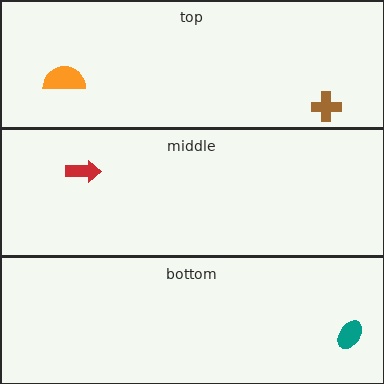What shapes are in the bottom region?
The teal ellipse.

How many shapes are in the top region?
2.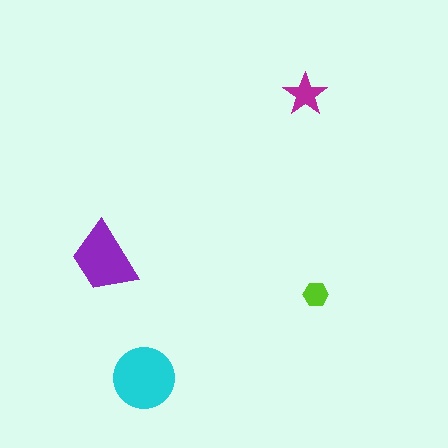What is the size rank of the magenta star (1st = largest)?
3rd.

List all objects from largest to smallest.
The cyan circle, the purple trapezoid, the magenta star, the lime hexagon.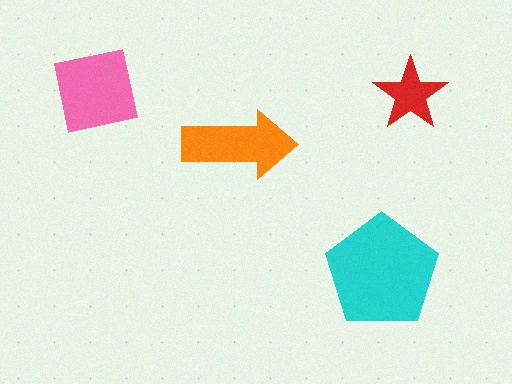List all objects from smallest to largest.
The red star, the orange arrow, the pink square, the cyan pentagon.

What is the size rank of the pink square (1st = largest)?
2nd.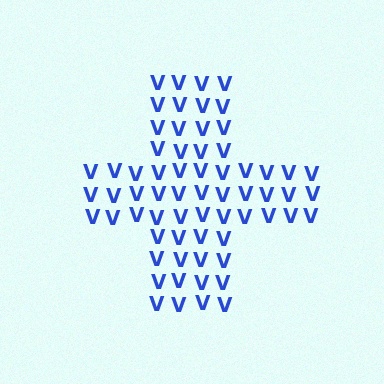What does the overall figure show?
The overall figure shows a cross.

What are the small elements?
The small elements are letter V's.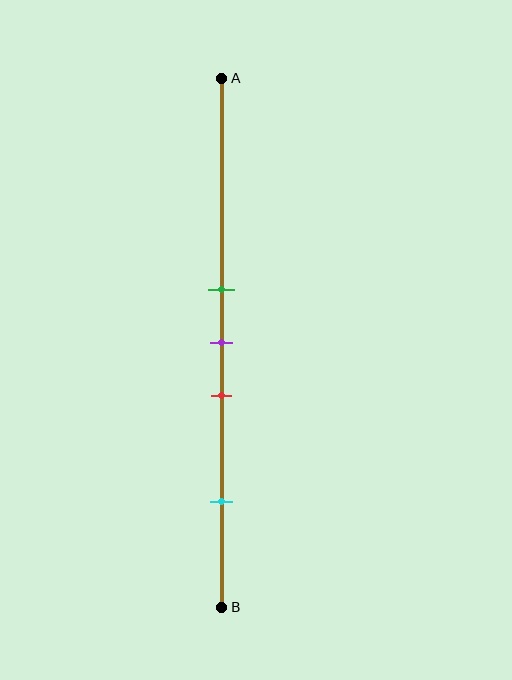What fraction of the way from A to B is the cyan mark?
The cyan mark is approximately 80% (0.8) of the way from A to B.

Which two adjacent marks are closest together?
The green and purple marks are the closest adjacent pair.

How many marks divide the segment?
There are 4 marks dividing the segment.